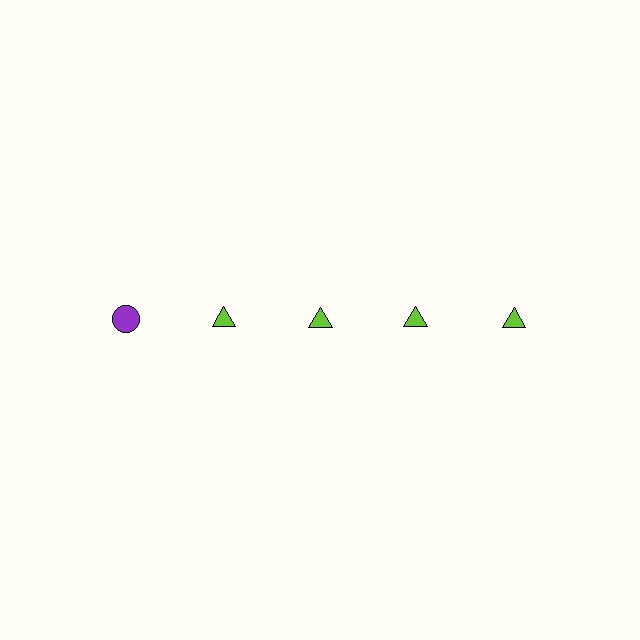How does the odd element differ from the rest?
It differs in both color (purple instead of lime) and shape (circle instead of triangle).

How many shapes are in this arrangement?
There are 5 shapes arranged in a grid pattern.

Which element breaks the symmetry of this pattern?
The purple circle in the top row, leftmost column breaks the symmetry. All other shapes are lime triangles.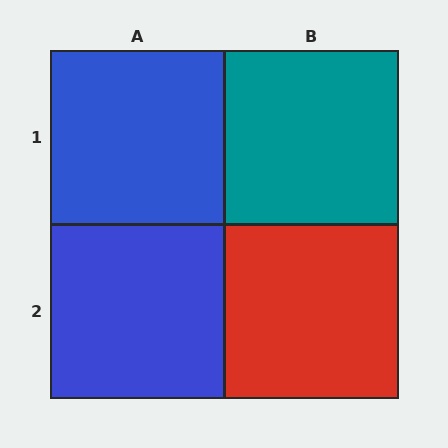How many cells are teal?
1 cell is teal.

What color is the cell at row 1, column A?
Blue.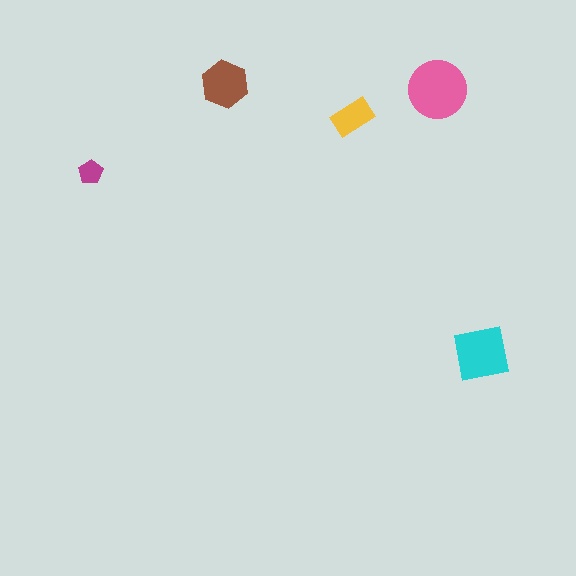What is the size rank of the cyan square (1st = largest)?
2nd.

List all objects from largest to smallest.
The pink circle, the cyan square, the brown hexagon, the yellow rectangle, the magenta pentagon.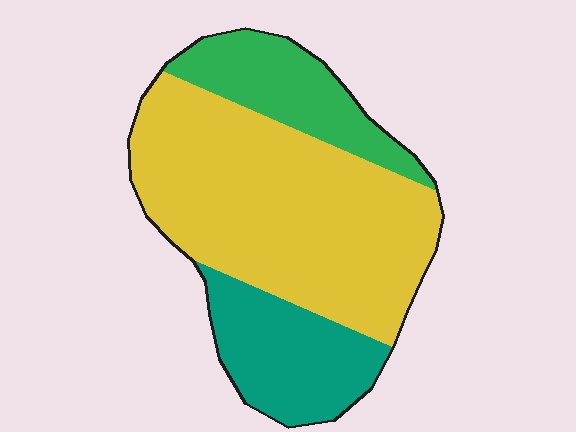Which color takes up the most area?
Yellow, at roughly 60%.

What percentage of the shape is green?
Green takes up about one fifth (1/5) of the shape.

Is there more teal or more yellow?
Yellow.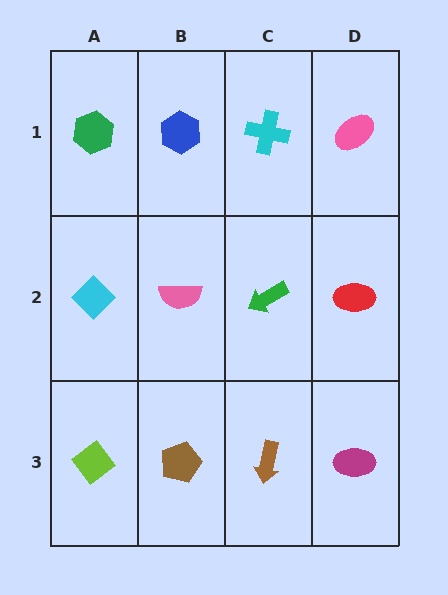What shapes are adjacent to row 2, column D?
A pink ellipse (row 1, column D), a magenta ellipse (row 3, column D), a green arrow (row 2, column C).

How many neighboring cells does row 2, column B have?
4.